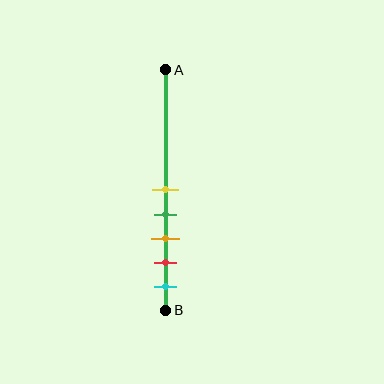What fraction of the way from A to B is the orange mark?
The orange mark is approximately 70% (0.7) of the way from A to B.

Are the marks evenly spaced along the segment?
Yes, the marks are approximately evenly spaced.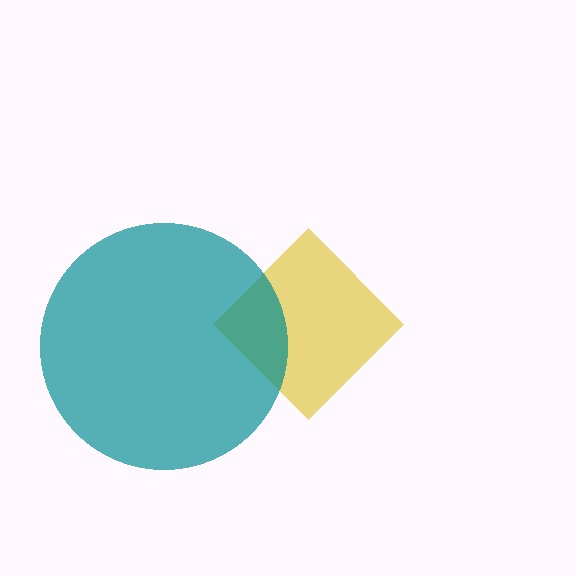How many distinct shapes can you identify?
There are 2 distinct shapes: a yellow diamond, a teal circle.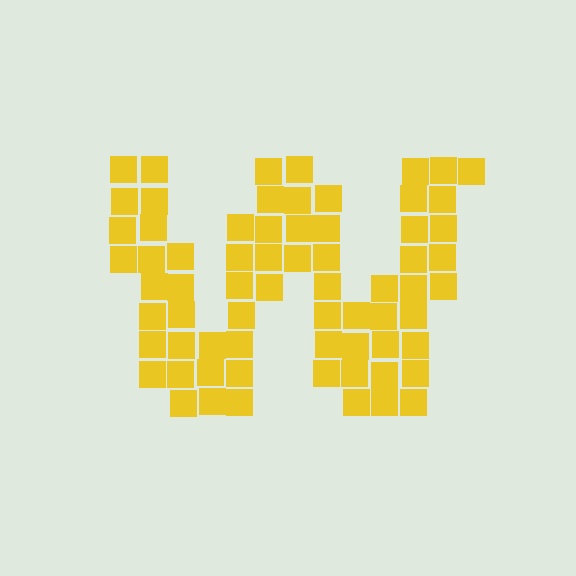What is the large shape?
The large shape is the letter W.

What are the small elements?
The small elements are squares.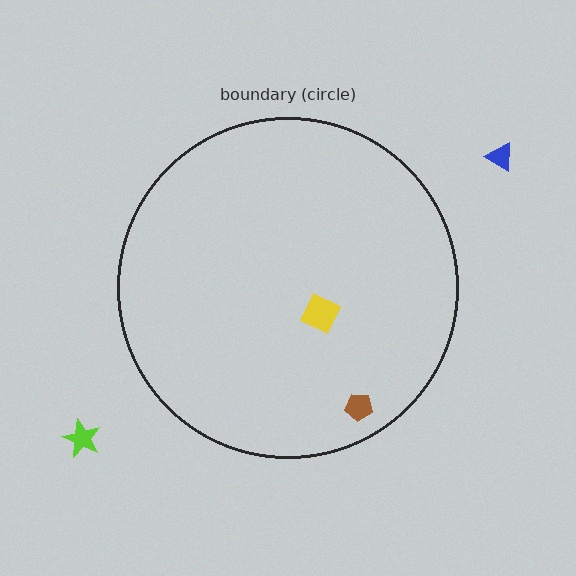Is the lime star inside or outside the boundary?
Outside.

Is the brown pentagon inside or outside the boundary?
Inside.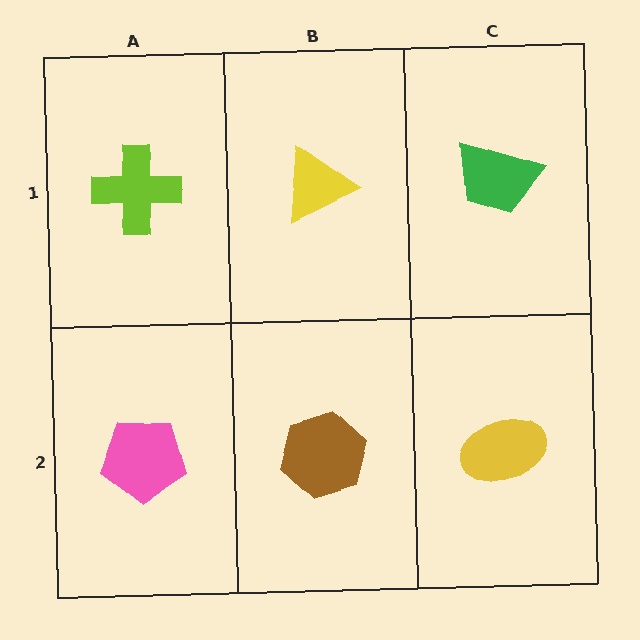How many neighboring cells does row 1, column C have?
2.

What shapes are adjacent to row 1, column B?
A brown hexagon (row 2, column B), a lime cross (row 1, column A), a green trapezoid (row 1, column C).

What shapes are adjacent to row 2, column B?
A yellow triangle (row 1, column B), a pink pentagon (row 2, column A), a yellow ellipse (row 2, column C).